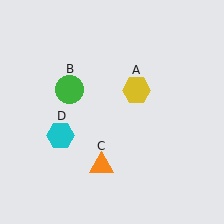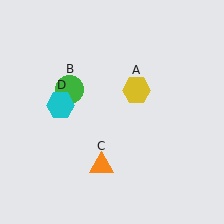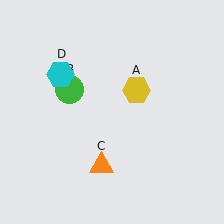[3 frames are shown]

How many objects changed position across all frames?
1 object changed position: cyan hexagon (object D).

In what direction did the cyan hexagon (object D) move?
The cyan hexagon (object D) moved up.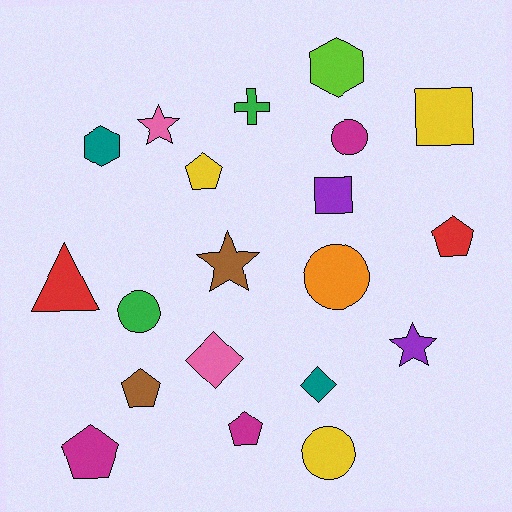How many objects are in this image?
There are 20 objects.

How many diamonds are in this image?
There are 2 diamonds.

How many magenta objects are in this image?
There are 3 magenta objects.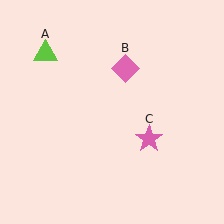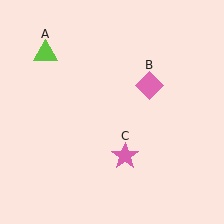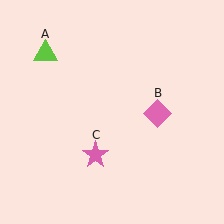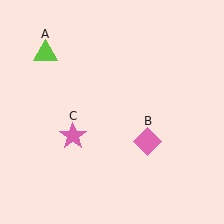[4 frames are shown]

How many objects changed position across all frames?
2 objects changed position: pink diamond (object B), pink star (object C).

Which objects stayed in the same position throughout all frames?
Lime triangle (object A) remained stationary.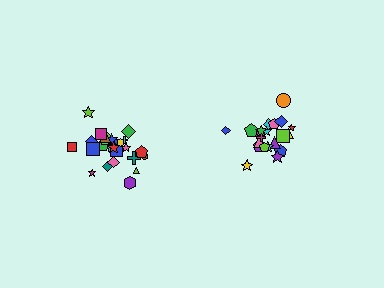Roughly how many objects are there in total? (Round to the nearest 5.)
Roughly 45 objects in total.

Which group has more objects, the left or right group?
The left group.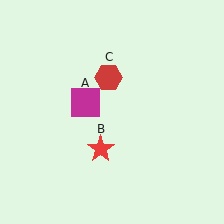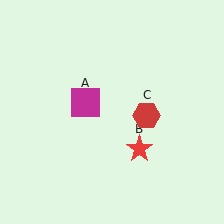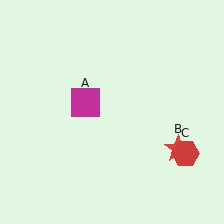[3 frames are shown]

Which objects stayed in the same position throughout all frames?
Magenta square (object A) remained stationary.